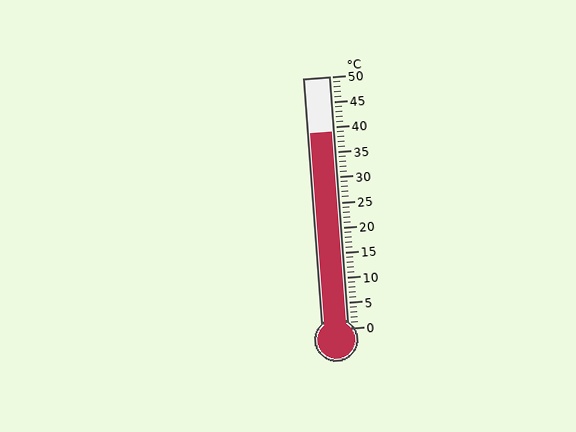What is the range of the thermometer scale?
The thermometer scale ranges from 0°C to 50°C.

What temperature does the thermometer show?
The thermometer shows approximately 39°C.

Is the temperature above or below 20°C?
The temperature is above 20°C.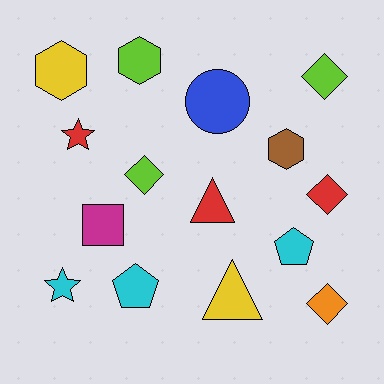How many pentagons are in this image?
There are 2 pentagons.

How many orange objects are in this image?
There is 1 orange object.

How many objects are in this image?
There are 15 objects.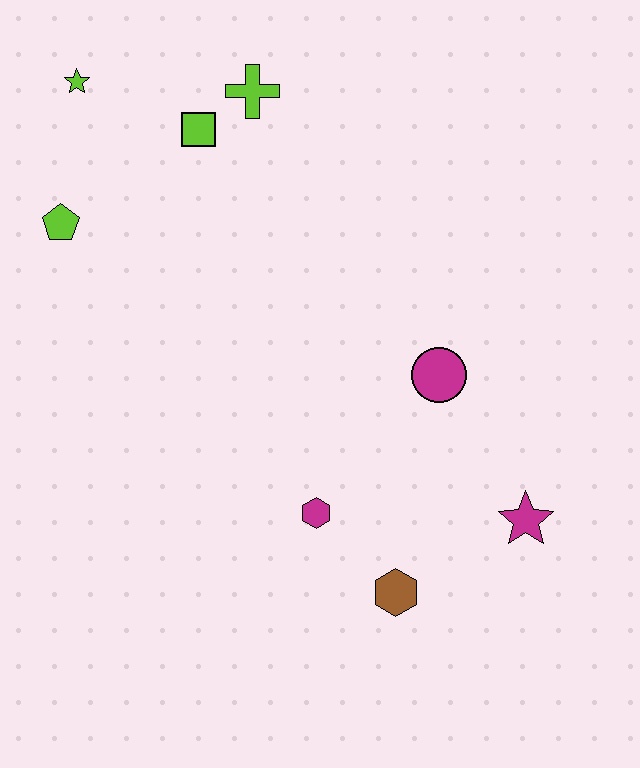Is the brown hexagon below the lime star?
Yes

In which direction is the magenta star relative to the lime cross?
The magenta star is below the lime cross.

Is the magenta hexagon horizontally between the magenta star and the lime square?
Yes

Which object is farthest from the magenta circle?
The lime star is farthest from the magenta circle.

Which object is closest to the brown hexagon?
The magenta hexagon is closest to the brown hexagon.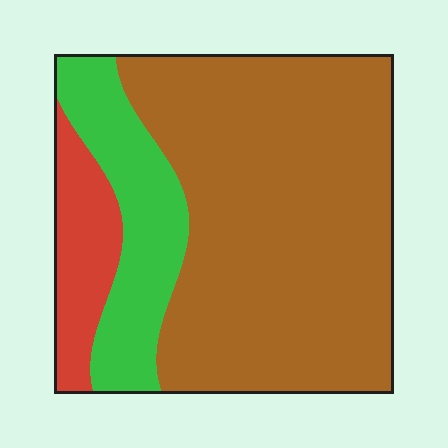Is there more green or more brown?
Brown.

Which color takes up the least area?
Red, at roughly 10%.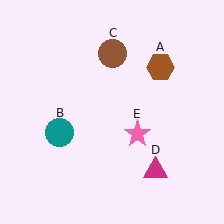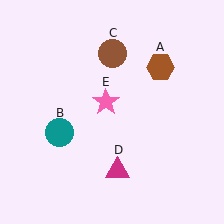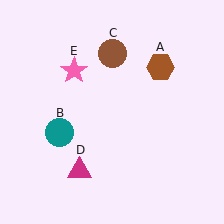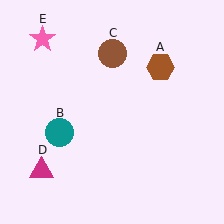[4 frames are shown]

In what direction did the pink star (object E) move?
The pink star (object E) moved up and to the left.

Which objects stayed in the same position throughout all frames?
Brown hexagon (object A) and teal circle (object B) and brown circle (object C) remained stationary.